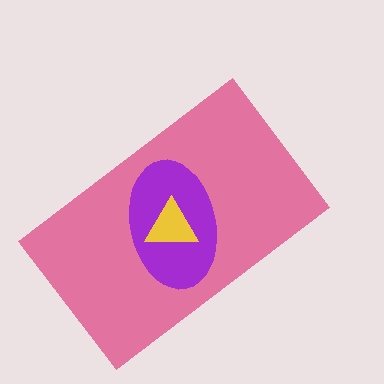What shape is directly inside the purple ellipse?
The yellow triangle.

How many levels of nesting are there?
3.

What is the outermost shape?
The pink rectangle.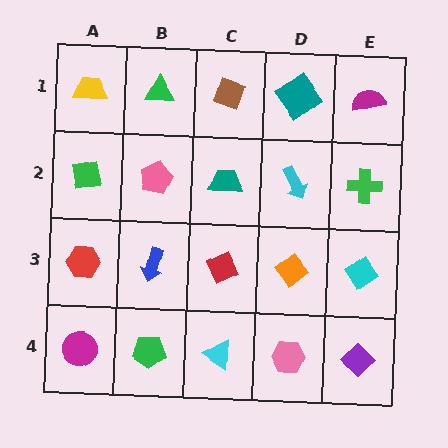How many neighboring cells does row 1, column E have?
2.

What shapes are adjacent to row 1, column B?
A pink pentagon (row 2, column B), a yellow trapezoid (row 1, column A), a brown diamond (row 1, column C).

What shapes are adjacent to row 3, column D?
A cyan arrow (row 2, column D), a pink hexagon (row 4, column D), a red diamond (row 3, column C), a cyan diamond (row 3, column E).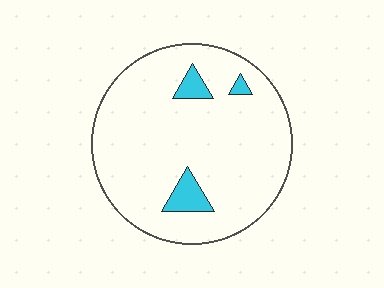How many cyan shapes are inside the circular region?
3.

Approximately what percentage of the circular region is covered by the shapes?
Approximately 5%.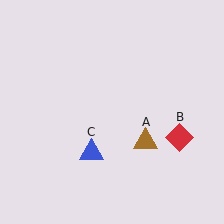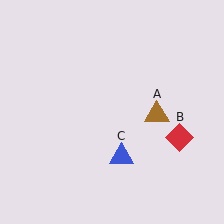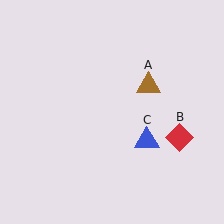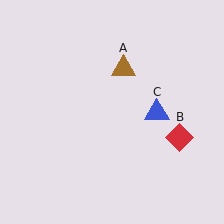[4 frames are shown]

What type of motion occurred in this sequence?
The brown triangle (object A), blue triangle (object C) rotated counterclockwise around the center of the scene.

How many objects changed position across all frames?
2 objects changed position: brown triangle (object A), blue triangle (object C).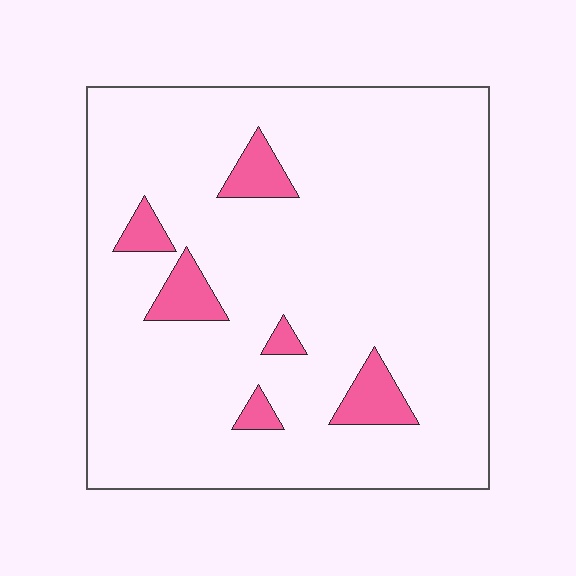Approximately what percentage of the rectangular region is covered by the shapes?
Approximately 10%.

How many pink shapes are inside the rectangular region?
6.